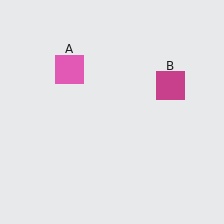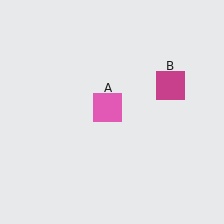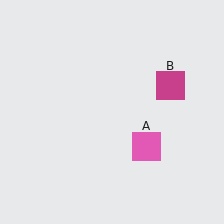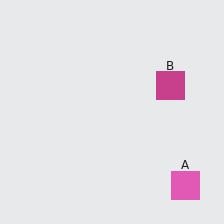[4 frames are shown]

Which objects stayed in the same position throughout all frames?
Magenta square (object B) remained stationary.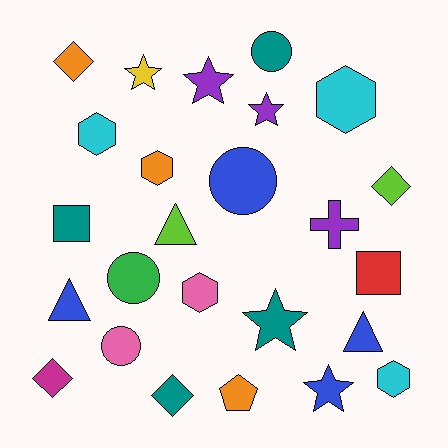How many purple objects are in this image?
There are 3 purple objects.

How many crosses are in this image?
There is 1 cross.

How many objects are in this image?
There are 25 objects.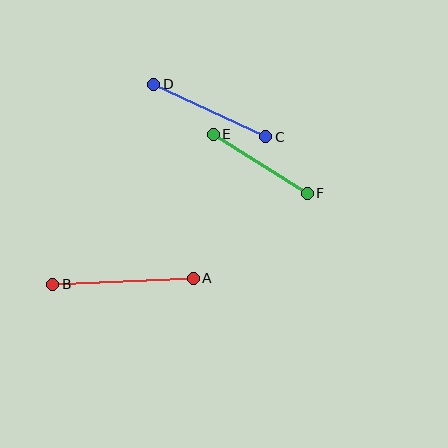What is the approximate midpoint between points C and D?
The midpoint is at approximately (210, 110) pixels.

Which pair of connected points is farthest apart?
Points A and B are farthest apart.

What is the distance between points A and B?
The distance is approximately 140 pixels.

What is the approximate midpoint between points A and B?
The midpoint is at approximately (123, 281) pixels.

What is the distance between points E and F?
The distance is approximately 111 pixels.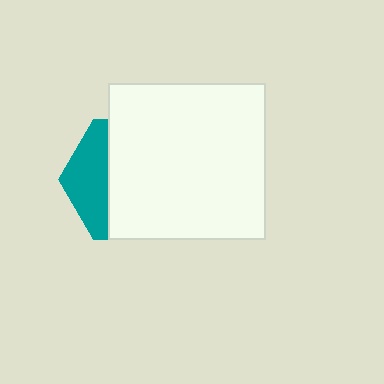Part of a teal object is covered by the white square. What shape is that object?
It is a hexagon.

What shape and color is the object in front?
The object in front is a white square.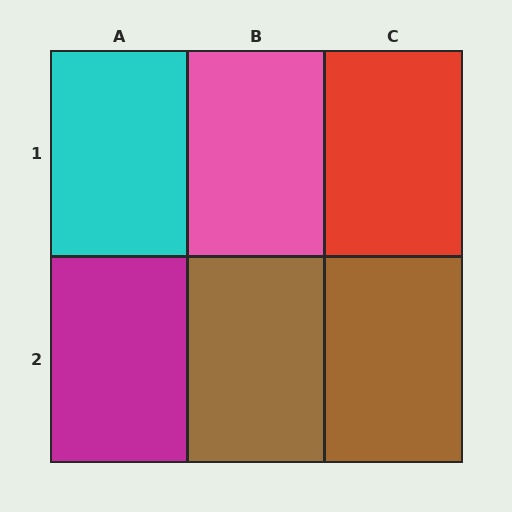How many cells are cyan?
1 cell is cyan.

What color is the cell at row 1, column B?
Pink.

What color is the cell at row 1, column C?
Red.